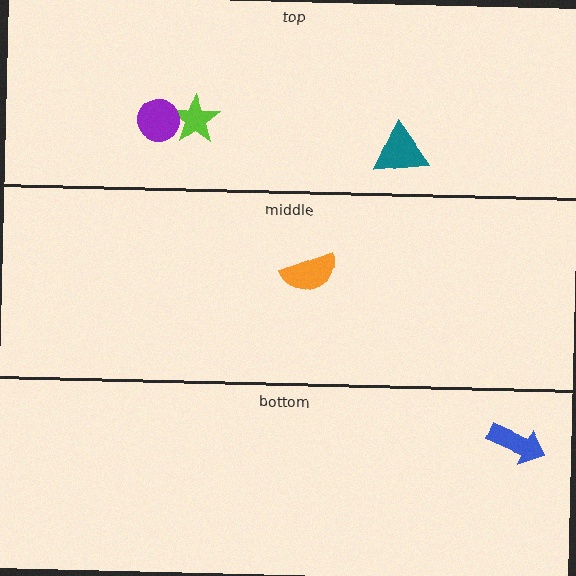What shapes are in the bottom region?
The blue arrow.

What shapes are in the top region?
The lime star, the teal triangle, the purple circle.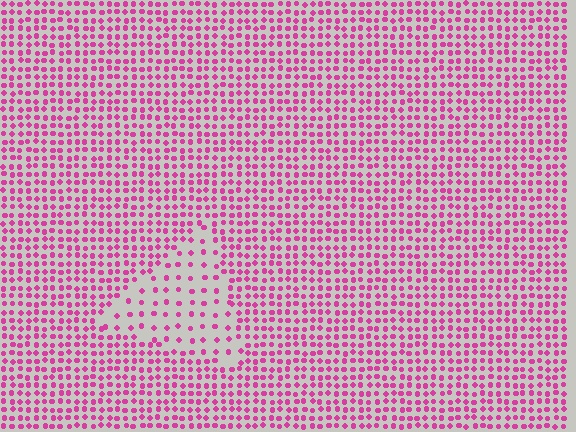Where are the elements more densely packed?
The elements are more densely packed outside the triangle boundary.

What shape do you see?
I see a triangle.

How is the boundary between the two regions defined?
The boundary is defined by a change in element density (approximately 2.3x ratio). All elements are the same color, size, and shape.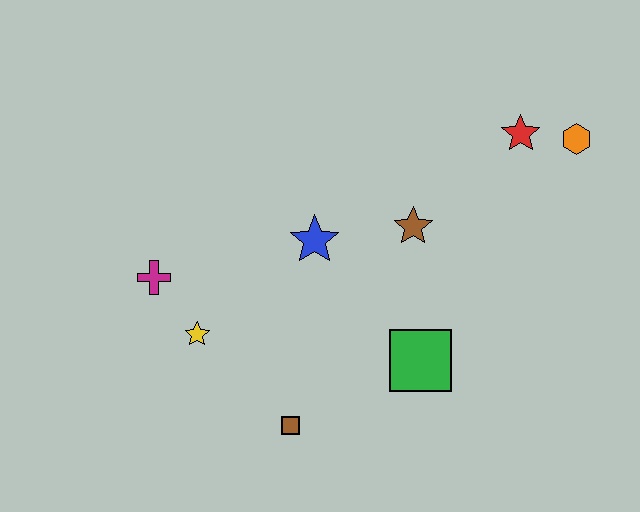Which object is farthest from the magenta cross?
The orange hexagon is farthest from the magenta cross.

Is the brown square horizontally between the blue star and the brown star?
No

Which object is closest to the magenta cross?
The yellow star is closest to the magenta cross.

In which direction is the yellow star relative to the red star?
The yellow star is to the left of the red star.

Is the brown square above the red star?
No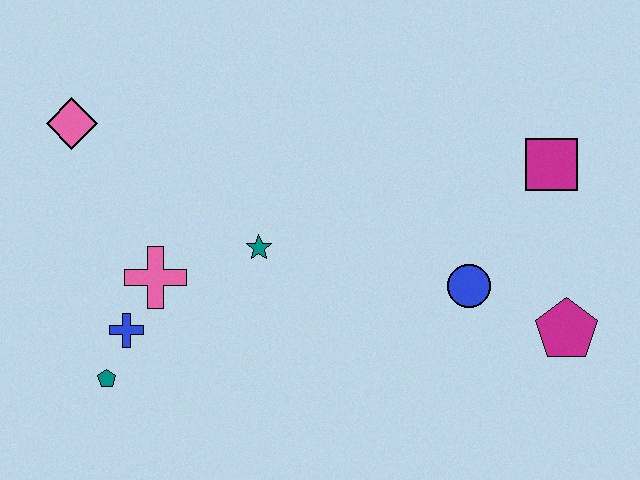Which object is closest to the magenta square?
The blue circle is closest to the magenta square.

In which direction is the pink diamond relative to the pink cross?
The pink diamond is above the pink cross.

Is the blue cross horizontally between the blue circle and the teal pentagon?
Yes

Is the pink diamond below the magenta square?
No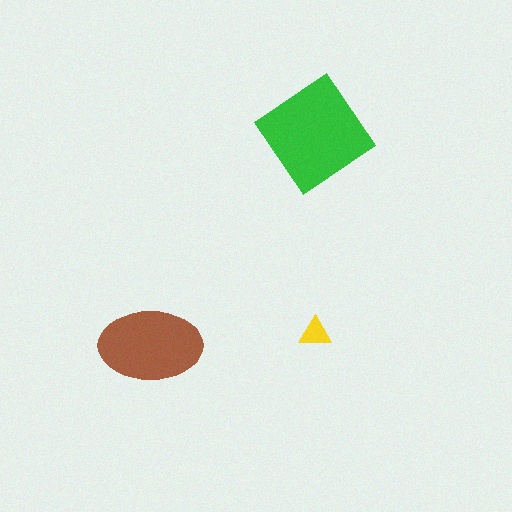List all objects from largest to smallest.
The green diamond, the brown ellipse, the yellow triangle.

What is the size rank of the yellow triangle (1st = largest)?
3rd.